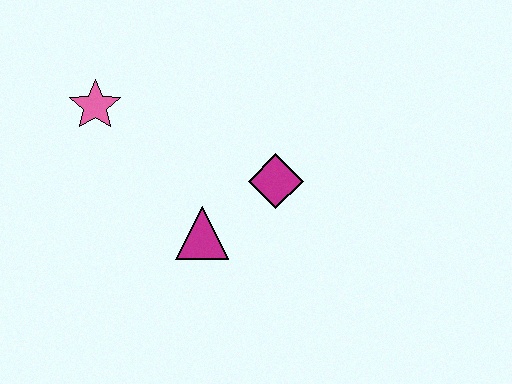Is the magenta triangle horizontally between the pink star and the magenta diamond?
Yes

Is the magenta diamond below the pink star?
Yes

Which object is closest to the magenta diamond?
The magenta triangle is closest to the magenta diamond.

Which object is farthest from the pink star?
The magenta diamond is farthest from the pink star.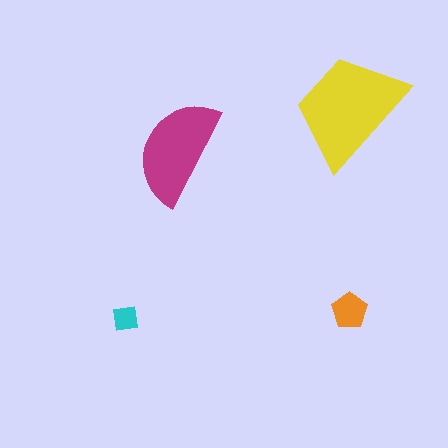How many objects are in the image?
There are 4 objects in the image.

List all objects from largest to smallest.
The yellow trapezoid, the magenta semicircle, the orange pentagon, the cyan square.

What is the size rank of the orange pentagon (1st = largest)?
3rd.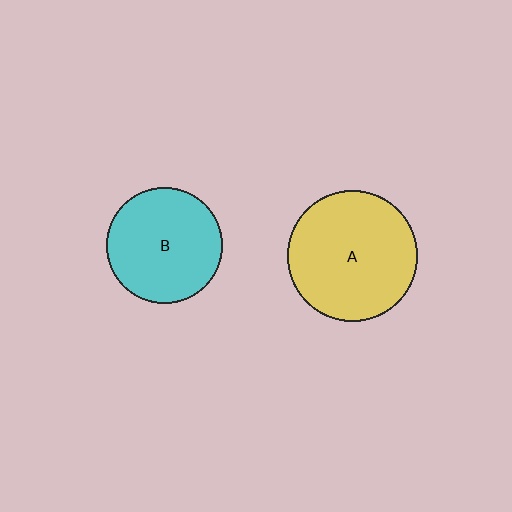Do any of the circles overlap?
No, none of the circles overlap.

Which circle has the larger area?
Circle A (yellow).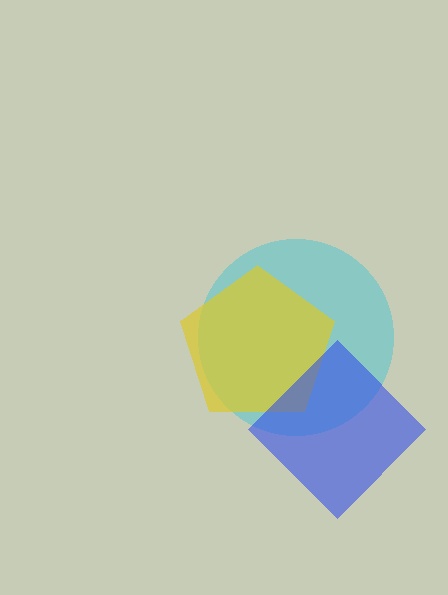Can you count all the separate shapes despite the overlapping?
Yes, there are 3 separate shapes.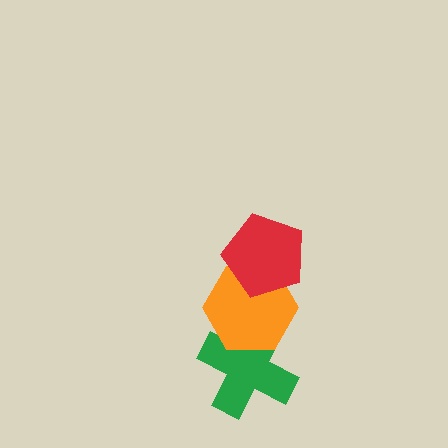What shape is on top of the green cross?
The orange hexagon is on top of the green cross.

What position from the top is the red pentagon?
The red pentagon is 1st from the top.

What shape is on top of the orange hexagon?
The red pentagon is on top of the orange hexagon.